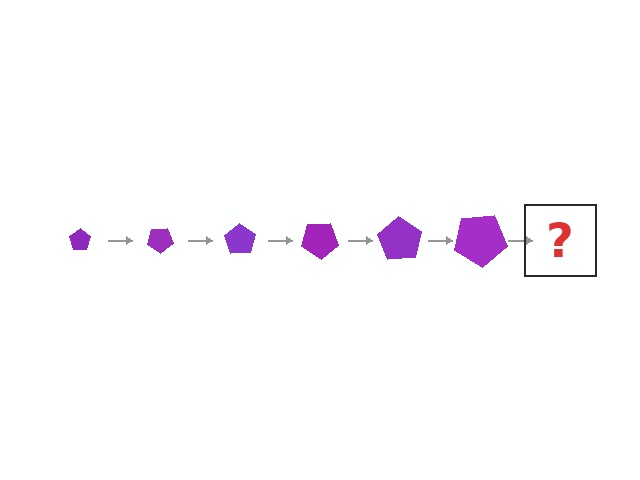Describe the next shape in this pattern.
It should be a pentagon, larger than the previous one and rotated 210 degrees from the start.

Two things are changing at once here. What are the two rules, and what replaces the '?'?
The two rules are that the pentagon grows larger each step and it rotates 35 degrees each step. The '?' should be a pentagon, larger than the previous one and rotated 210 degrees from the start.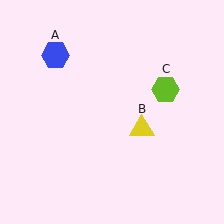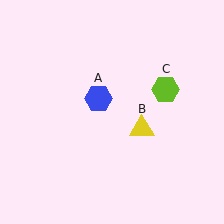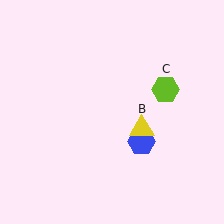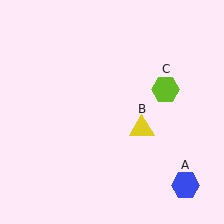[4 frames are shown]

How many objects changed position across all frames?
1 object changed position: blue hexagon (object A).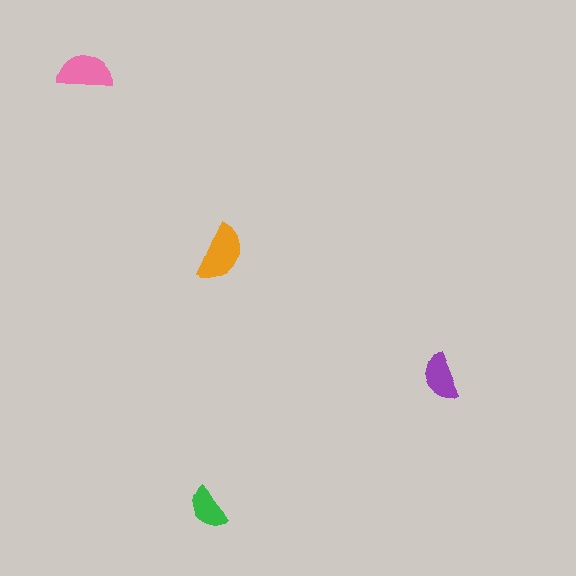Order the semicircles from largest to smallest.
the orange one, the pink one, the purple one, the green one.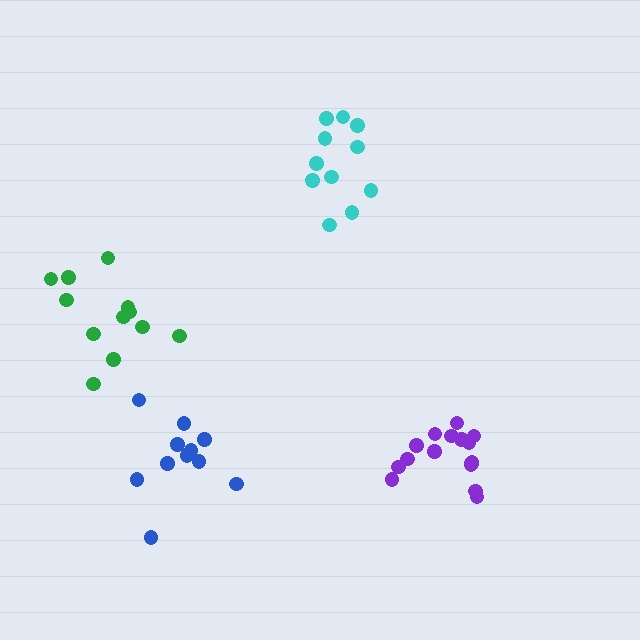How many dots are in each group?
Group 1: 12 dots, Group 2: 16 dots, Group 3: 11 dots, Group 4: 12 dots (51 total).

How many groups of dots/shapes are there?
There are 4 groups.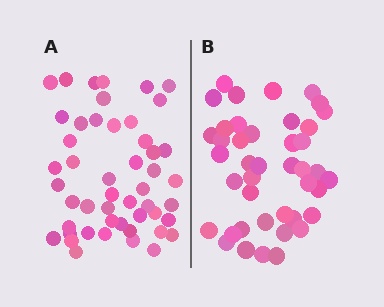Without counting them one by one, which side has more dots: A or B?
Region A (the left region) has more dots.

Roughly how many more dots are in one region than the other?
Region A has roughly 8 or so more dots than region B.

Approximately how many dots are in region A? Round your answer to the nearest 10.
About 50 dots. (The exact count is 49, which rounds to 50.)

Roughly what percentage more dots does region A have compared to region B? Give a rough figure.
About 15% more.